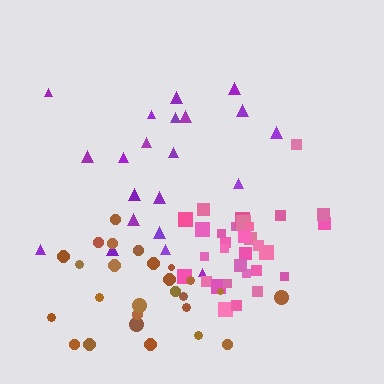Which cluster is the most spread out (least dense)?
Purple.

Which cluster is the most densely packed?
Pink.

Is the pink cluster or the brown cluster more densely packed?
Pink.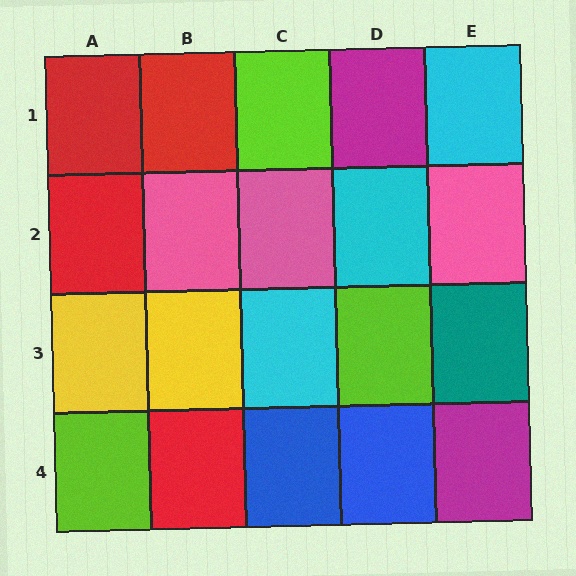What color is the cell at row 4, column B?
Red.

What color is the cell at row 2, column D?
Cyan.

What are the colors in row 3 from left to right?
Yellow, yellow, cyan, lime, teal.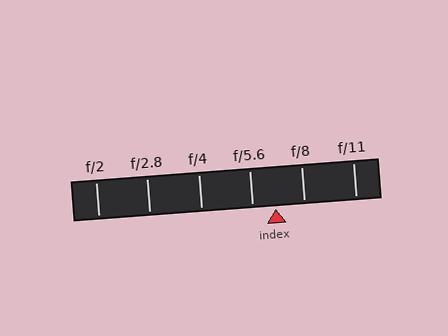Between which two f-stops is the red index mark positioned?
The index mark is between f/5.6 and f/8.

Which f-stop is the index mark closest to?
The index mark is closest to f/5.6.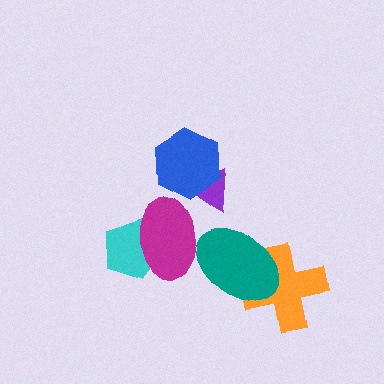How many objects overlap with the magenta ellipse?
2 objects overlap with the magenta ellipse.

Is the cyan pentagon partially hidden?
Yes, it is partially covered by another shape.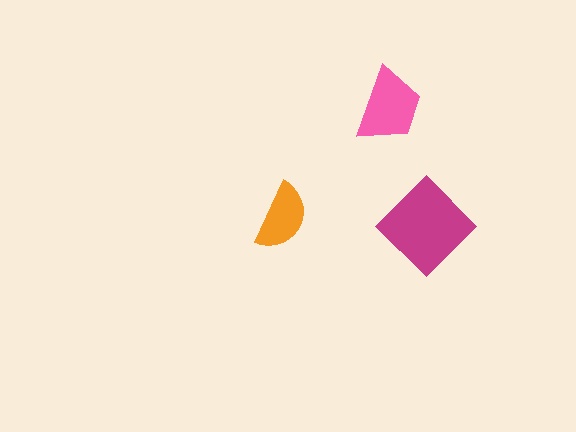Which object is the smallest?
The orange semicircle.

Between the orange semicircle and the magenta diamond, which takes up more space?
The magenta diamond.